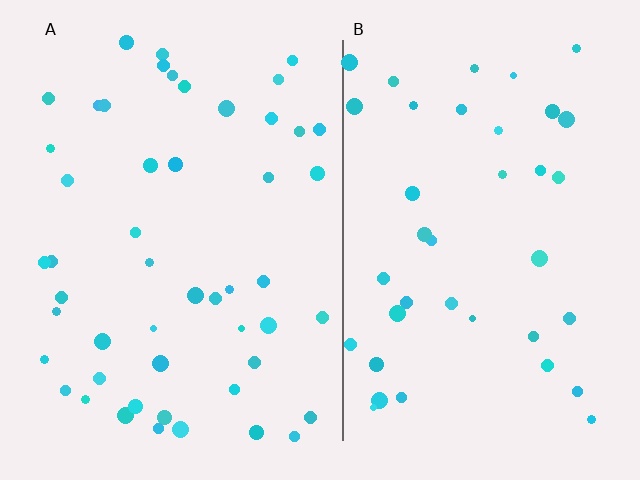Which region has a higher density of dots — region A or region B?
A (the left).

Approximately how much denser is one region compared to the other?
Approximately 1.3× — region A over region B.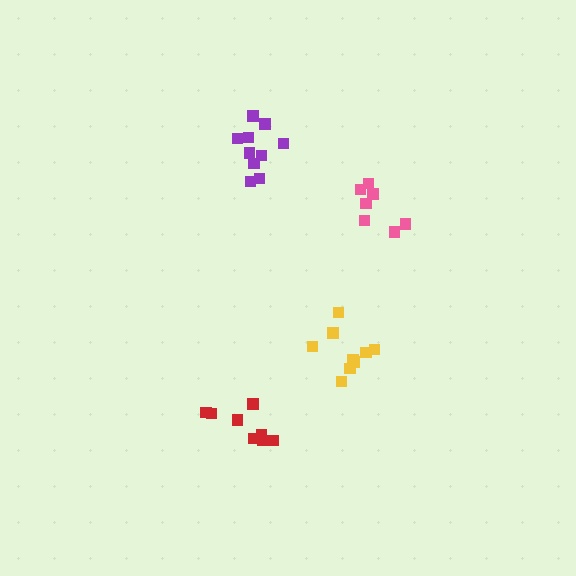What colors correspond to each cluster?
The clusters are colored: red, purple, pink, yellow.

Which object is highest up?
The purple cluster is topmost.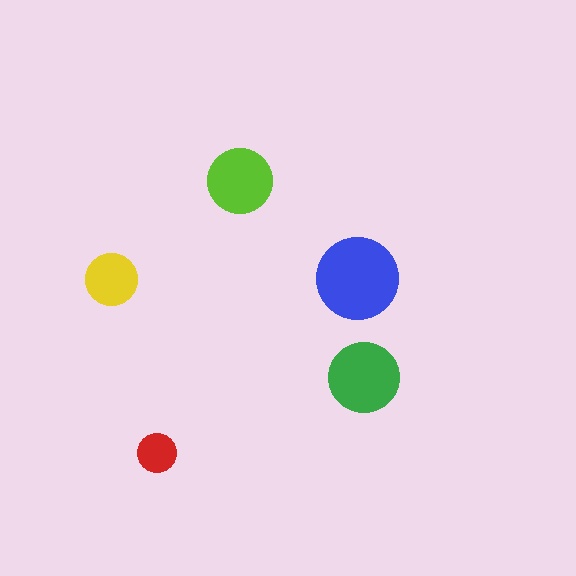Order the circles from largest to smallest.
the blue one, the green one, the lime one, the yellow one, the red one.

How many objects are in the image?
There are 5 objects in the image.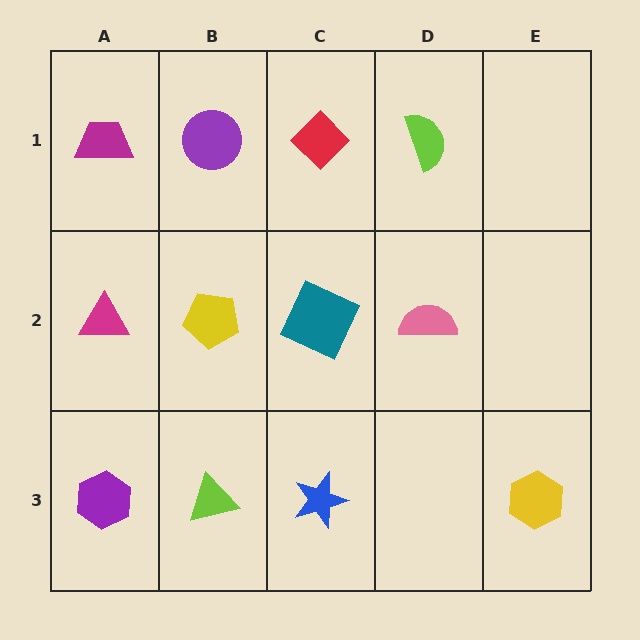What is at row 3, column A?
A purple hexagon.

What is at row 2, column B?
A yellow pentagon.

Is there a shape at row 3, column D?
No, that cell is empty.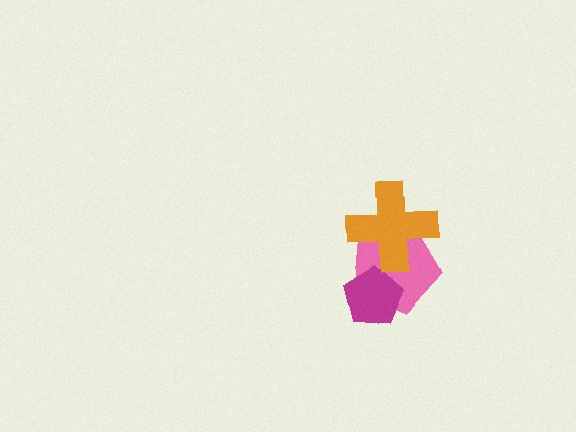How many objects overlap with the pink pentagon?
2 objects overlap with the pink pentagon.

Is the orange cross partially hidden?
No, no other shape covers it.